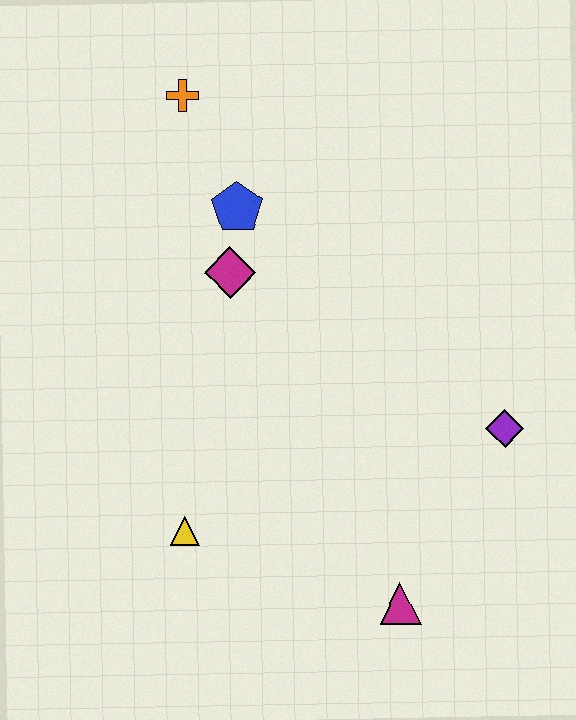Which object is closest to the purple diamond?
The magenta triangle is closest to the purple diamond.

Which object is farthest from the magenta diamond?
The magenta triangle is farthest from the magenta diamond.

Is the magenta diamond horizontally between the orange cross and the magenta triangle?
Yes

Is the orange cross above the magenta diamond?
Yes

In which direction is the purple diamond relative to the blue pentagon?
The purple diamond is to the right of the blue pentagon.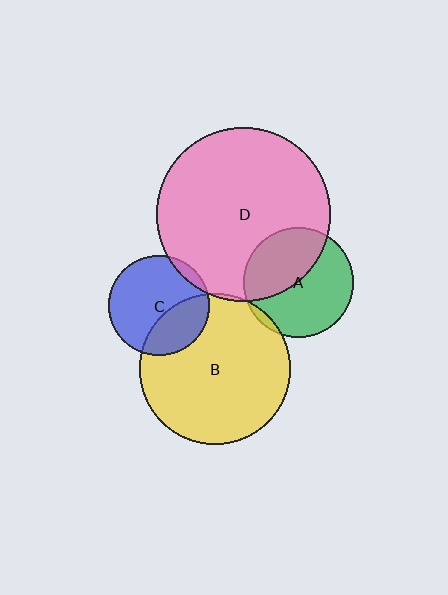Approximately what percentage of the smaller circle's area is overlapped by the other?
Approximately 5%.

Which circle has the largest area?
Circle D (pink).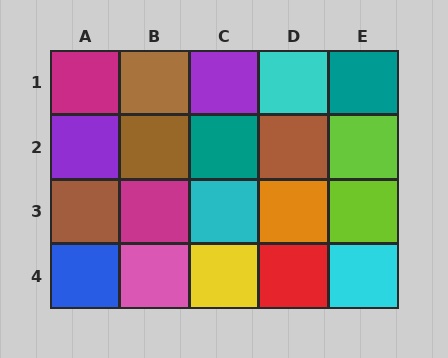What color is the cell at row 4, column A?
Blue.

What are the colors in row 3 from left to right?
Brown, magenta, cyan, orange, lime.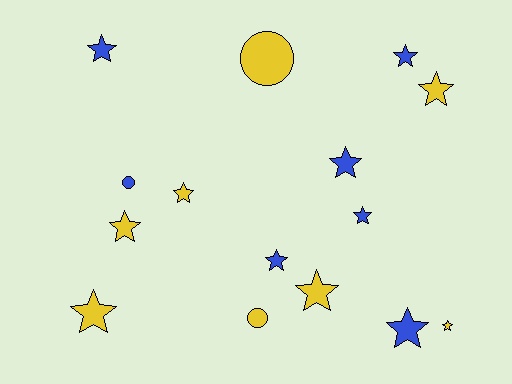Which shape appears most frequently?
Star, with 12 objects.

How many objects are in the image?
There are 15 objects.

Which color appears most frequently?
Yellow, with 8 objects.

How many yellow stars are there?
There are 6 yellow stars.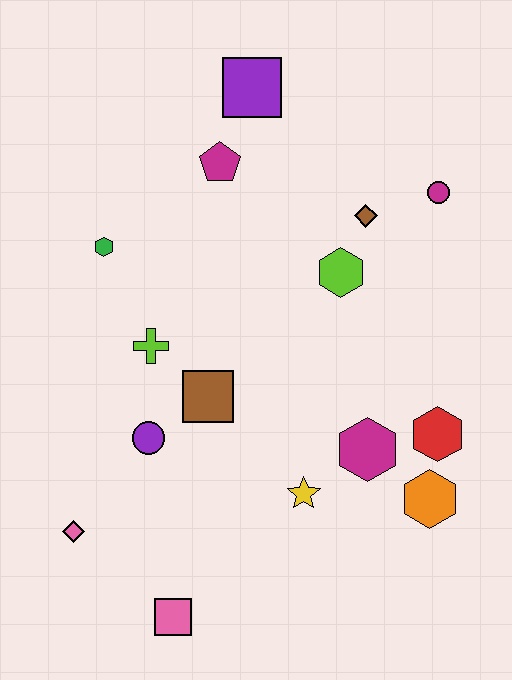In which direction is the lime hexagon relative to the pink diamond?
The lime hexagon is to the right of the pink diamond.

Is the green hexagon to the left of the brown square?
Yes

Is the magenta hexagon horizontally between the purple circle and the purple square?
No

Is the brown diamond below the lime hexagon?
No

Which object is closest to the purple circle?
The brown square is closest to the purple circle.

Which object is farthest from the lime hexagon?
The pink square is farthest from the lime hexagon.